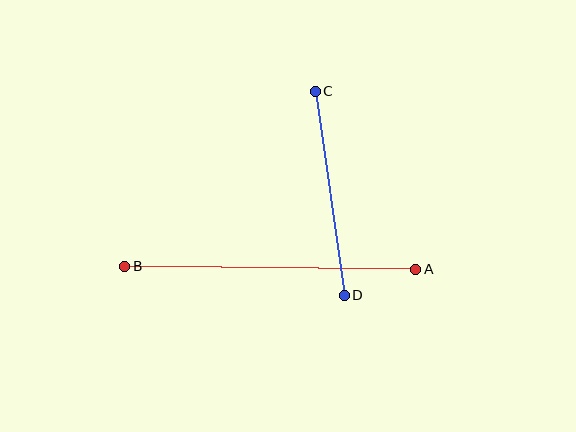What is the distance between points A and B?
The distance is approximately 291 pixels.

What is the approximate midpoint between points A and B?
The midpoint is at approximately (270, 268) pixels.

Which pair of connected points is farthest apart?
Points A and B are farthest apart.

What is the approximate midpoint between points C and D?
The midpoint is at approximately (330, 193) pixels.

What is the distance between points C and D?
The distance is approximately 206 pixels.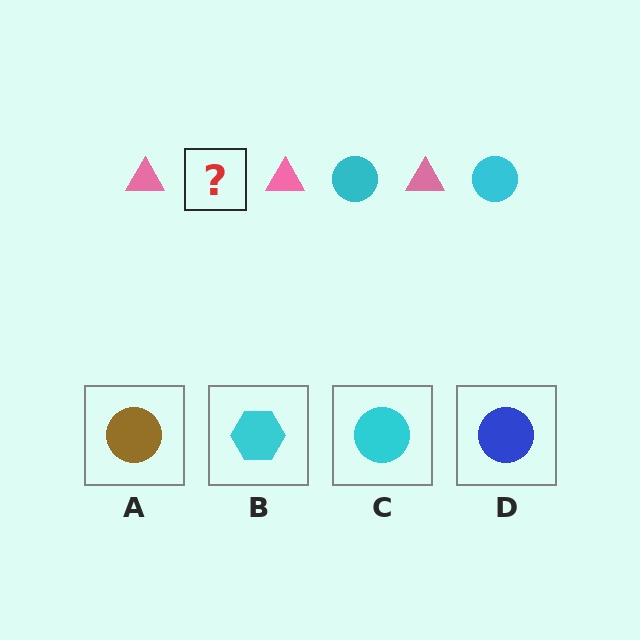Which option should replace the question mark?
Option C.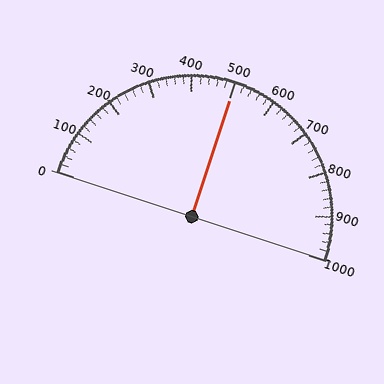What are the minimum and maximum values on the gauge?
The gauge ranges from 0 to 1000.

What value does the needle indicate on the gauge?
The needle indicates approximately 500.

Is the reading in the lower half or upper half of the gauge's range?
The reading is in the upper half of the range (0 to 1000).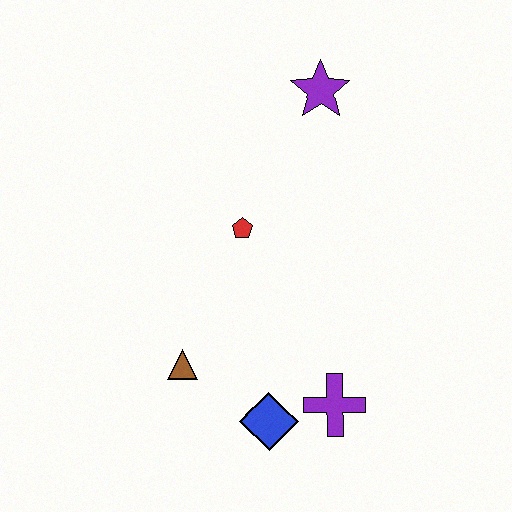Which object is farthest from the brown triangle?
The purple star is farthest from the brown triangle.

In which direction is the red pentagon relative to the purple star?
The red pentagon is below the purple star.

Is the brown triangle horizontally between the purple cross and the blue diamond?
No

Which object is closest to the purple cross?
The blue diamond is closest to the purple cross.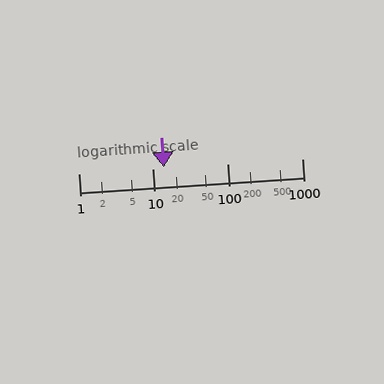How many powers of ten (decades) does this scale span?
The scale spans 3 decades, from 1 to 1000.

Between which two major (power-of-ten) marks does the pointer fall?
The pointer is between 10 and 100.